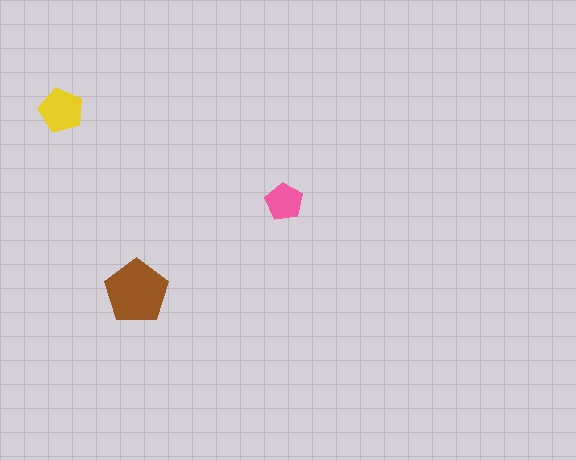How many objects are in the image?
There are 3 objects in the image.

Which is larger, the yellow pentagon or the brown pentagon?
The brown one.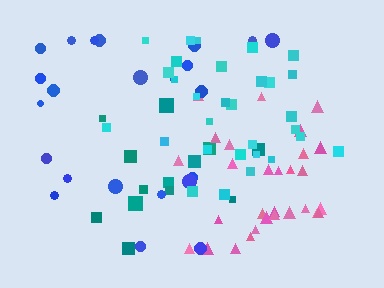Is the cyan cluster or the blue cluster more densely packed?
Cyan.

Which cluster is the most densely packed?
Pink.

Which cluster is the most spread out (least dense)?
Teal.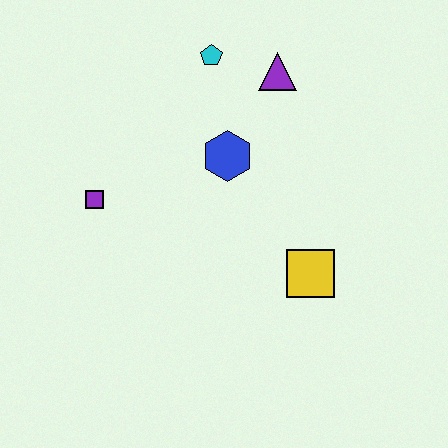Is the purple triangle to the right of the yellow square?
No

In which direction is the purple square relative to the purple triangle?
The purple square is to the left of the purple triangle.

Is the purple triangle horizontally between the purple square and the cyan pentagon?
No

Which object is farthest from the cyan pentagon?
The yellow square is farthest from the cyan pentagon.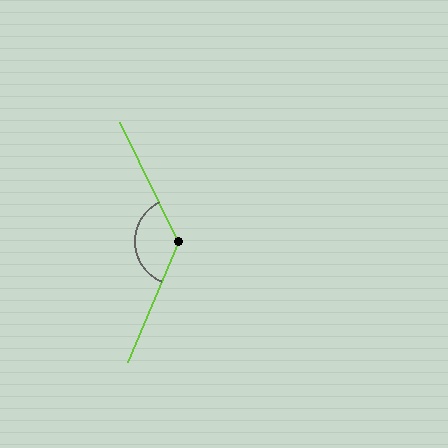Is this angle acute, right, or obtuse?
It is obtuse.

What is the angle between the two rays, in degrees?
Approximately 131 degrees.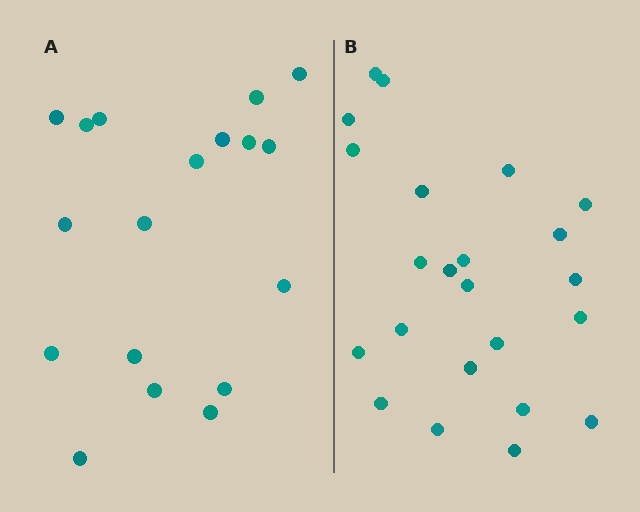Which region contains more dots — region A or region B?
Region B (the right region) has more dots.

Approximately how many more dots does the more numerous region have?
Region B has about 5 more dots than region A.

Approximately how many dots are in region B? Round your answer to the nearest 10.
About 20 dots. (The exact count is 23, which rounds to 20.)